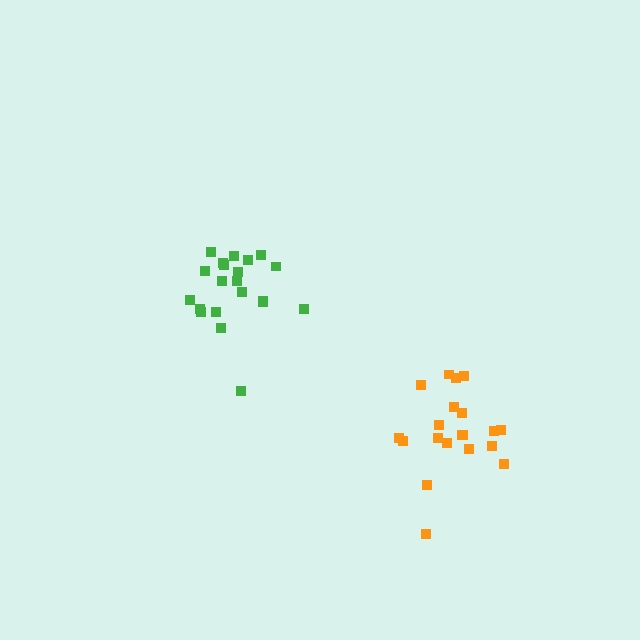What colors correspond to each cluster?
The clusters are colored: green, orange.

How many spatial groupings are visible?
There are 2 spatial groupings.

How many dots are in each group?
Group 1: 21 dots, Group 2: 20 dots (41 total).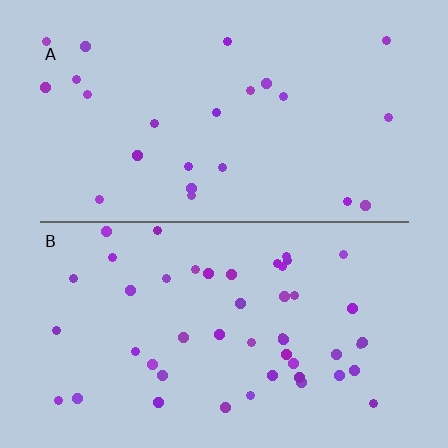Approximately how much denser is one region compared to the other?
Approximately 2.0× — region B over region A.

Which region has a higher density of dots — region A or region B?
B (the bottom).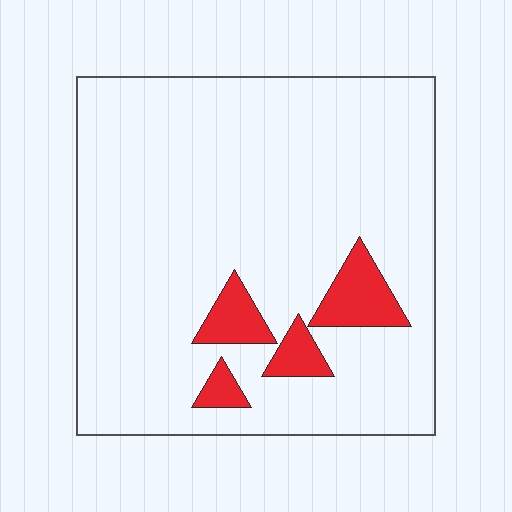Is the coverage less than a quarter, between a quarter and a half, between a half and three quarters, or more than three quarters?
Less than a quarter.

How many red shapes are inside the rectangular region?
4.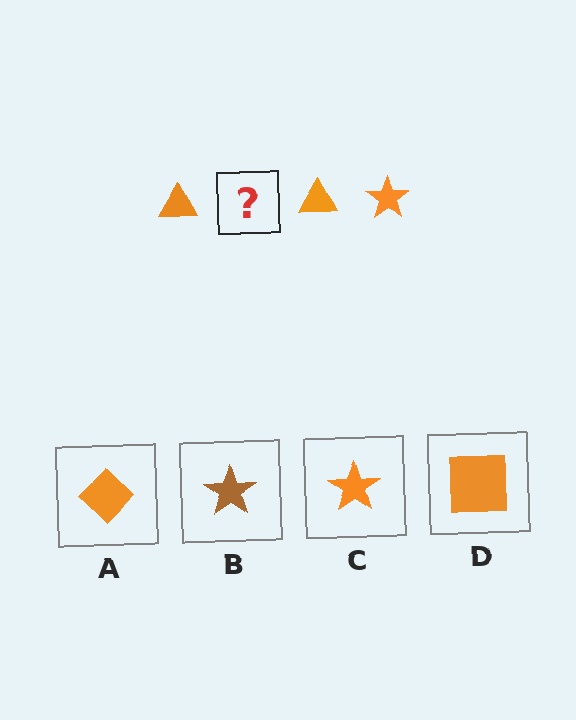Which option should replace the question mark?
Option C.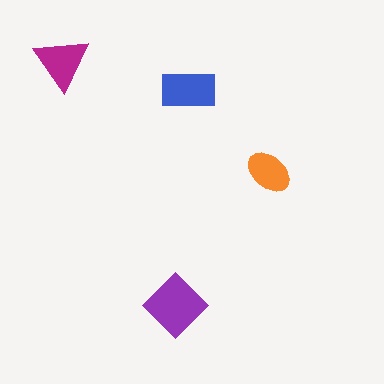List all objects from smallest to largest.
The orange ellipse, the magenta triangle, the blue rectangle, the purple diamond.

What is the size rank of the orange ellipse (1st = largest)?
4th.